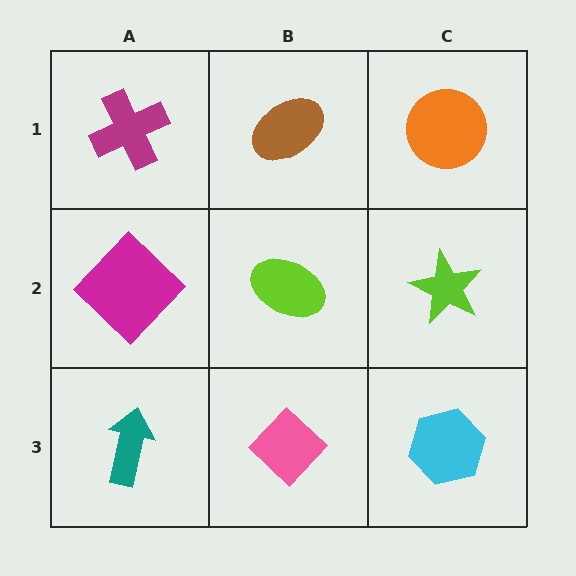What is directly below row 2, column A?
A teal arrow.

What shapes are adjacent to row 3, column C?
A lime star (row 2, column C), a pink diamond (row 3, column B).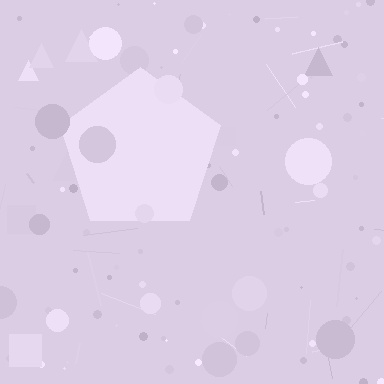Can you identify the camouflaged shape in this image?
The camouflaged shape is a pentagon.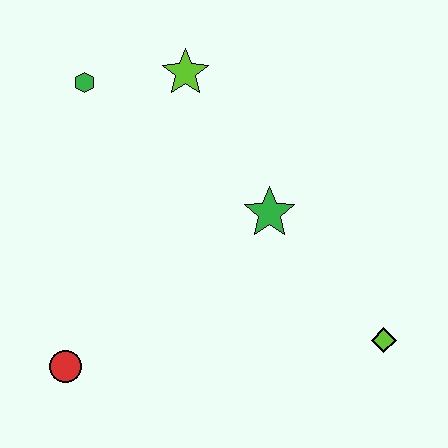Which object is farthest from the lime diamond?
The green hexagon is farthest from the lime diamond.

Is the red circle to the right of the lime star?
No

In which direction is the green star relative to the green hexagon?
The green star is to the right of the green hexagon.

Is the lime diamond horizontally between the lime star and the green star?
No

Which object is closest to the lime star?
The green hexagon is closest to the lime star.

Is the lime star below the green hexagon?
No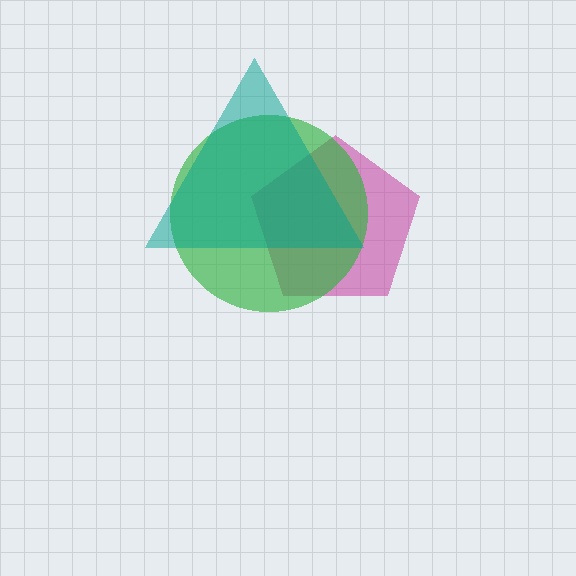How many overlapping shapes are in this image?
There are 3 overlapping shapes in the image.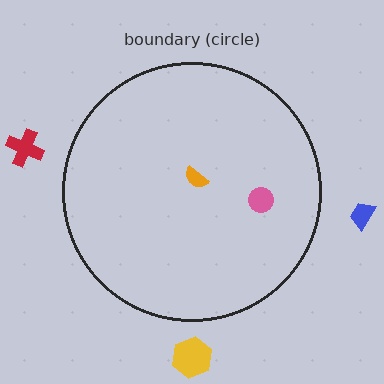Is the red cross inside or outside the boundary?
Outside.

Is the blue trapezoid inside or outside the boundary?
Outside.